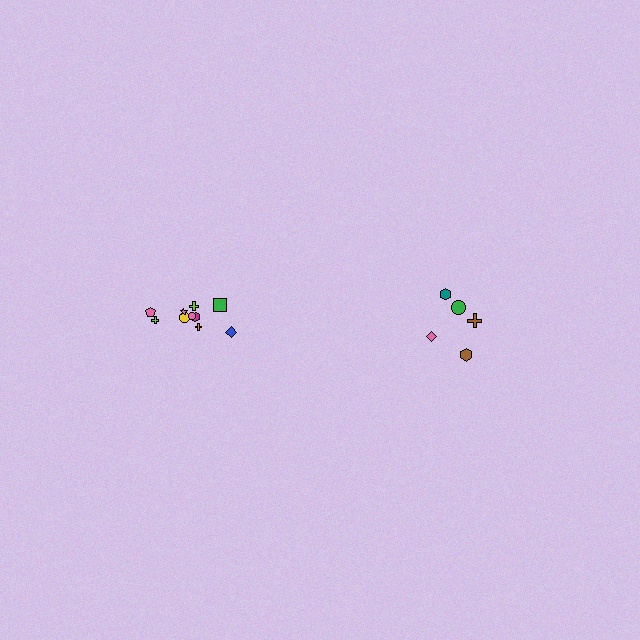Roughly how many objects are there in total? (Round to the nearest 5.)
Roughly 15 objects in total.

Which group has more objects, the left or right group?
The left group.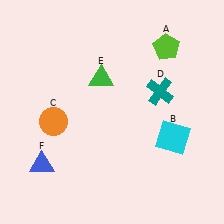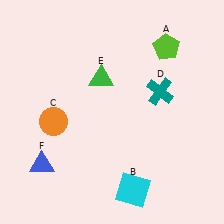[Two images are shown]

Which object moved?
The cyan square (B) moved down.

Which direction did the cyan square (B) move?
The cyan square (B) moved down.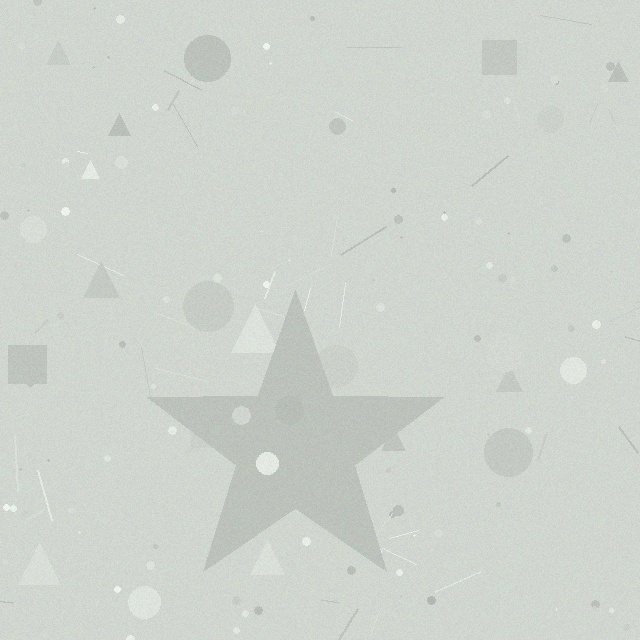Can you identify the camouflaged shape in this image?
The camouflaged shape is a star.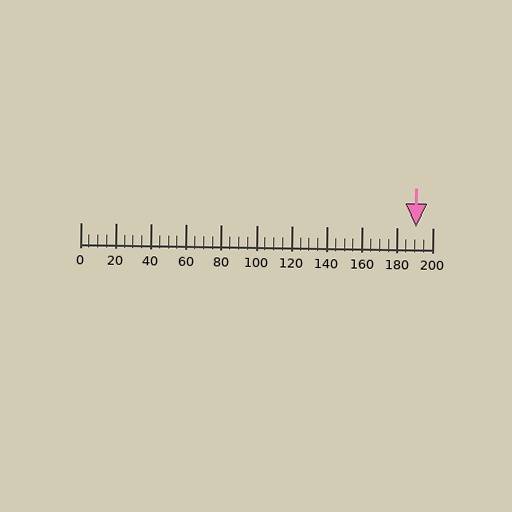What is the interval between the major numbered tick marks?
The major tick marks are spaced 20 units apart.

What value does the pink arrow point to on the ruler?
The pink arrow points to approximately 190.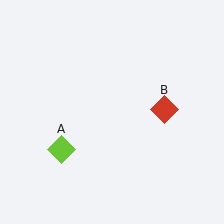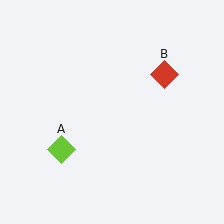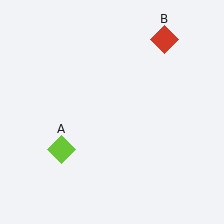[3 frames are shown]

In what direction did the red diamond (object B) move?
The red diamond (object B) moved up.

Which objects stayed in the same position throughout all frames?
Lime diamond (object A) remained stationary.